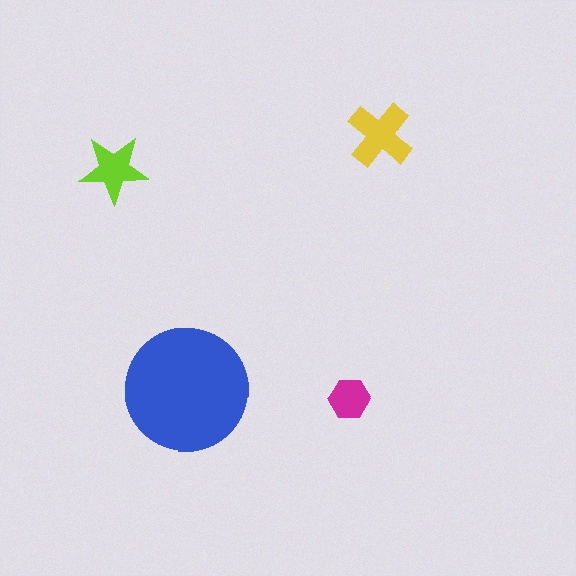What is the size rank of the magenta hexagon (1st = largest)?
4th.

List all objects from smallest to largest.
The magenta hexagon, the lime star, the yellow cross, the blue circle.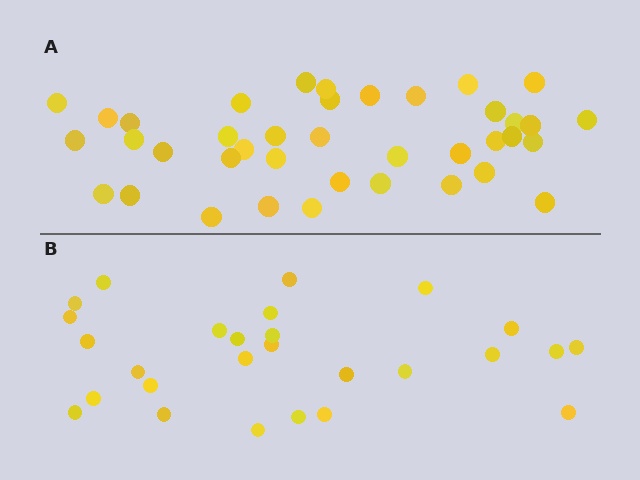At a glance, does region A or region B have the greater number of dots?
Region A (the top region) has more dots.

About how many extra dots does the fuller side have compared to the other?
Region A has roughly 12 or so more dots than region B.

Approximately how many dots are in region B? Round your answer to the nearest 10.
About 30 dots. (The exact count is 27, which rounds to 30.)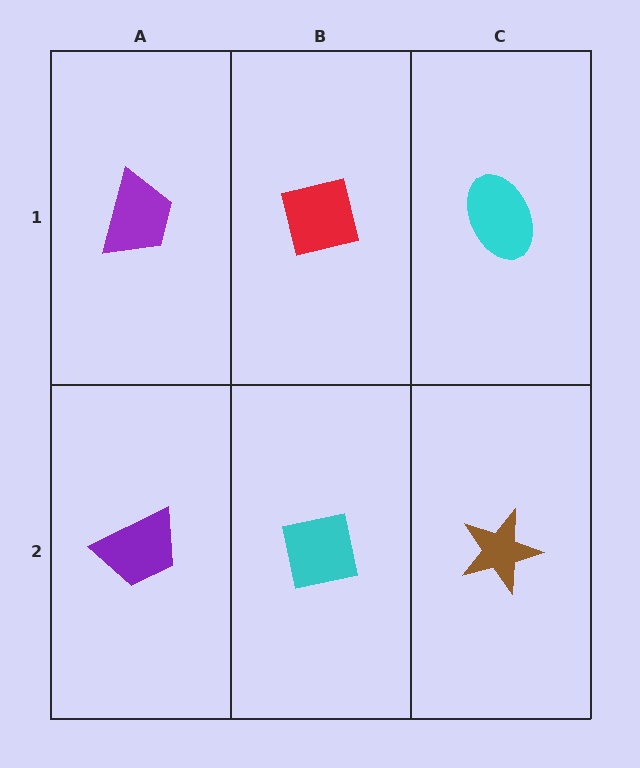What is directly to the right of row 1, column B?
A cyan ellipse.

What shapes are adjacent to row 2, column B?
A red square (row 1, column B), a purple trapezoid (row 2, column A), a brown star (row 2, column C).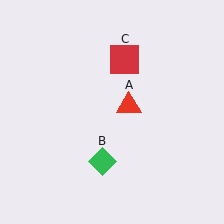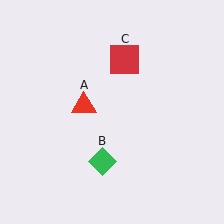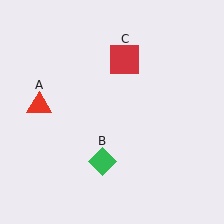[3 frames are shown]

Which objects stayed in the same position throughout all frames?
Green diamond (object B) and red square (object C) remained stationary.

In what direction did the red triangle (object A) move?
The red triangle (object A) moved left.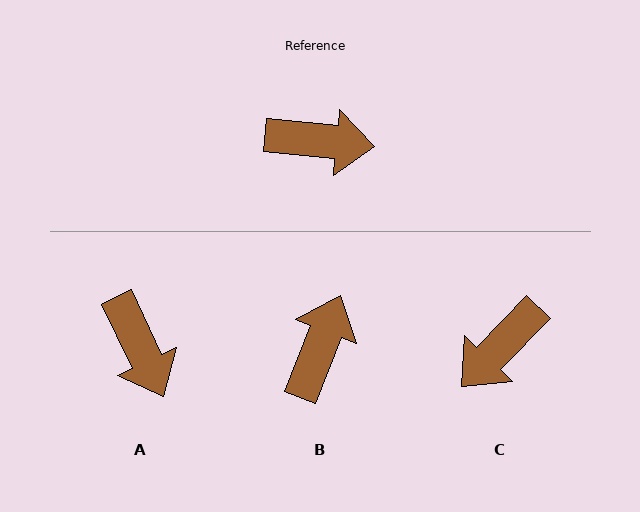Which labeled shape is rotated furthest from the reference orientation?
C, about 128 degrees away.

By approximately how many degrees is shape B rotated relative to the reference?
Approximately 74 degrees counter-clockwise.